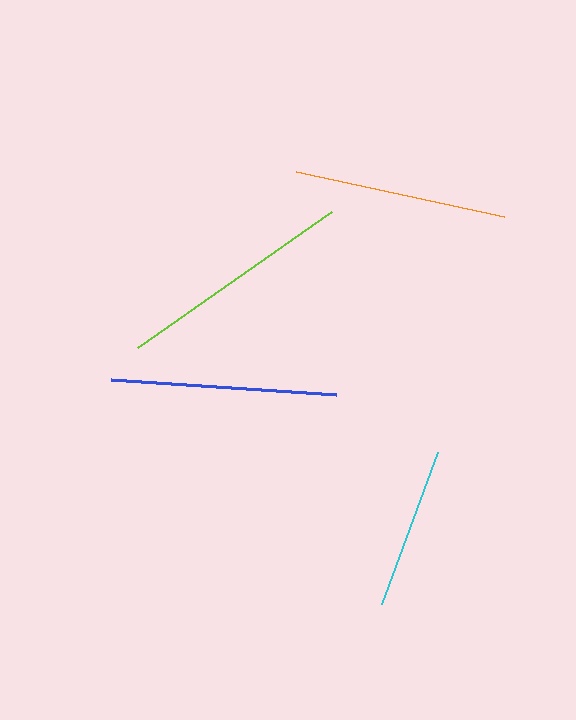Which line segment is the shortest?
The cyan line is the shortest at approximately 161 pixels.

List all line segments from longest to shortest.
From longest to shortest: lime, blue, orange, cyan.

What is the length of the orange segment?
The orange segment is approximately 213 pixels long.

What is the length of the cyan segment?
The cyan segment is approximately 161 pixels long.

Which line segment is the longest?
The lime line is the longest at approximately 237 pixels.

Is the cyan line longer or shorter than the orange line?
The orange line is longer than the cyan line.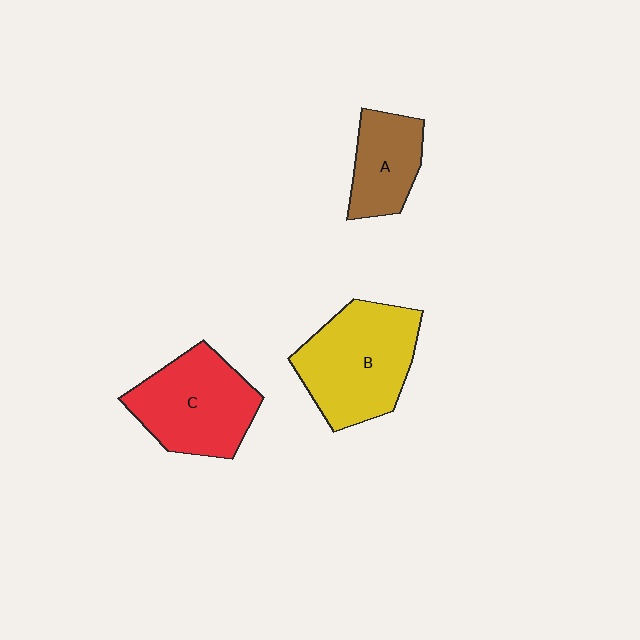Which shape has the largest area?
Shape B (yellow).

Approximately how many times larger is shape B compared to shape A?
Approximately 1.8 times.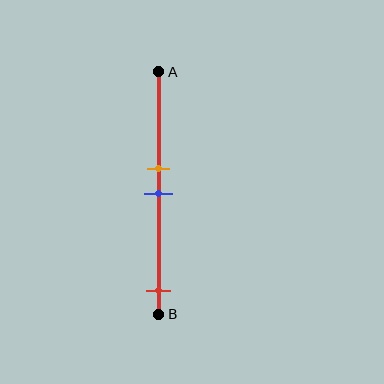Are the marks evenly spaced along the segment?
No, the marks are not evenly spaced.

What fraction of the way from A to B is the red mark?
The red mark is approximately 90% (0.9) of the way from A to B.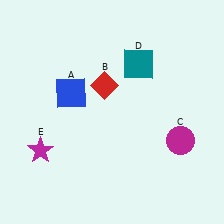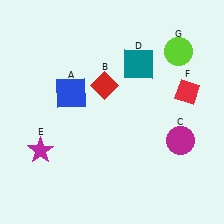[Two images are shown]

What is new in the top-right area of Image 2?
A lime circle (G) was added in the top-right area of Image 2.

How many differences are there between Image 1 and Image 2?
There are 2 differences between the two images.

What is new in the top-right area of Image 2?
A red diamond (F) was added in the top-right area of Image 2.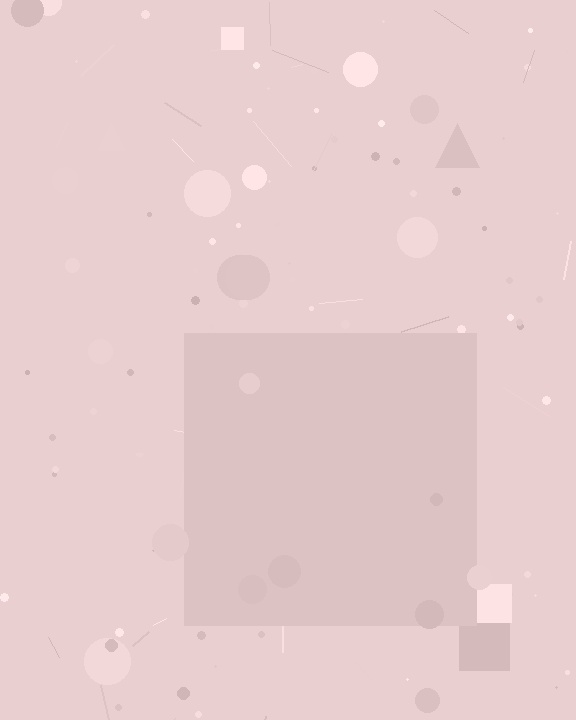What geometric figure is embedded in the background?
A square is embedded in the background.